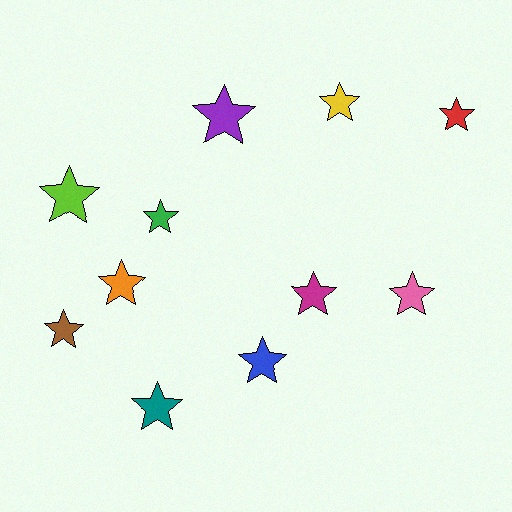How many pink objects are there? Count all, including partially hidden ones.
There is 1 pink object.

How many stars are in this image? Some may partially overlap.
There are 11 stars.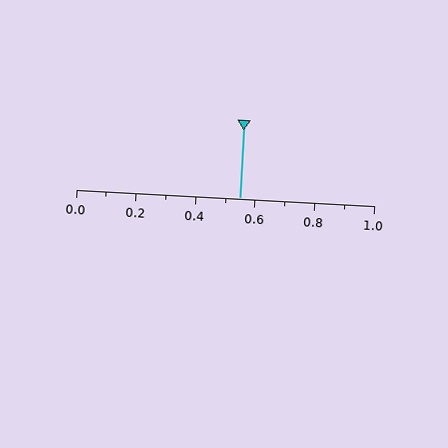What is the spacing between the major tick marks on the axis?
The major ticks are spaced 0.2 apart.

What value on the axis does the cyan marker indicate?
The marker indicates approximately 0.55.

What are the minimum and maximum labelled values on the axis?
The axis runs from 0.0 to 1.0.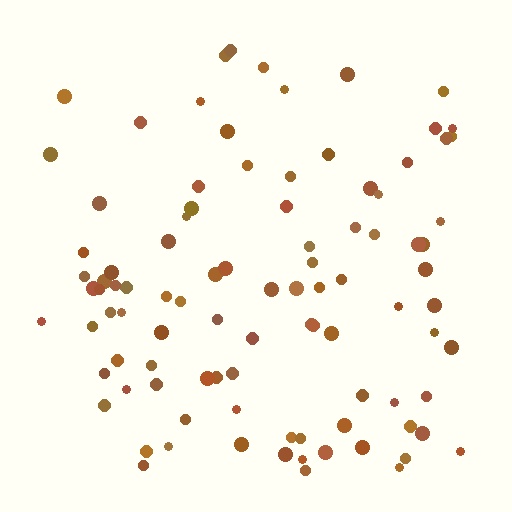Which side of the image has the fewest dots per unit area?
The top.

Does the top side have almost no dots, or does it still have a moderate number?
Still a moderate number, just noticeably fewer than the bottom.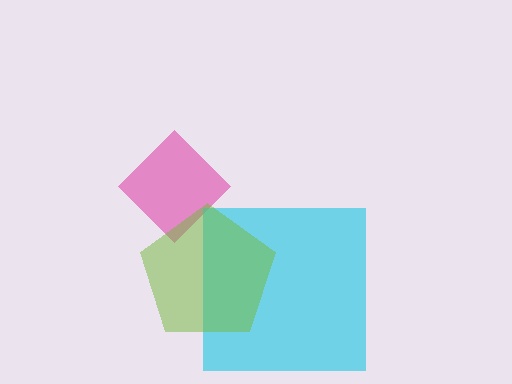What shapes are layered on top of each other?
The layered shapes are: a pink diamond, a cyan square, a lime pentagon.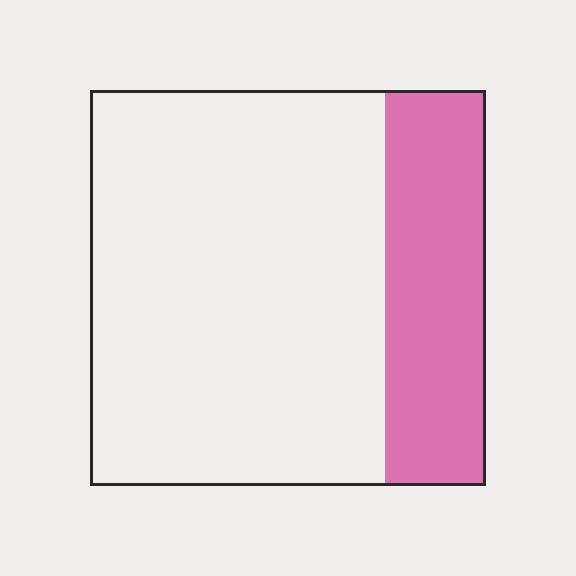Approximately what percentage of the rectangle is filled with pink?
Approximately 25%.